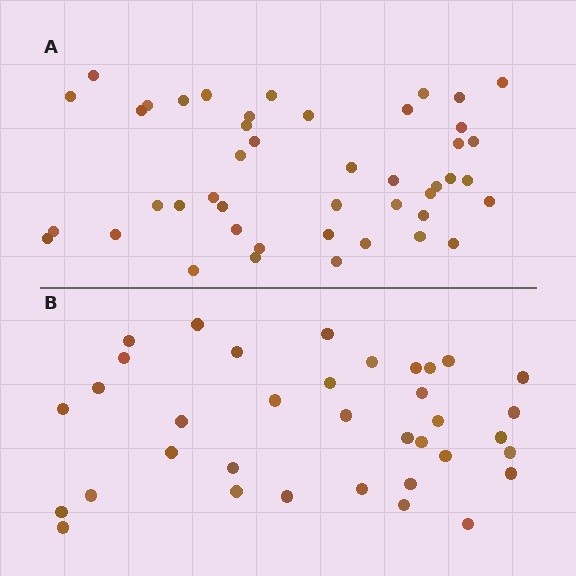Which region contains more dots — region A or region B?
Region A (the top region) has more dots.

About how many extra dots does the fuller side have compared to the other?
Region A has roughly 8 or so more dots than region B.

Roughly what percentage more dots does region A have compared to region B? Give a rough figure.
About 25% more.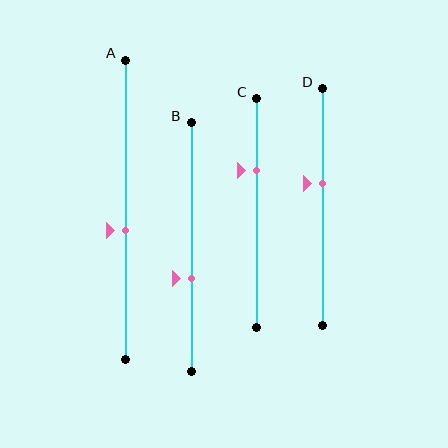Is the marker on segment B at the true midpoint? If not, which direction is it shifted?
No, the marker on segment B is shifted downward by about 13% of the segment length.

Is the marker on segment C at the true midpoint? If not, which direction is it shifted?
No, the marker on segment C is shifted upward by about 19% of the segment length.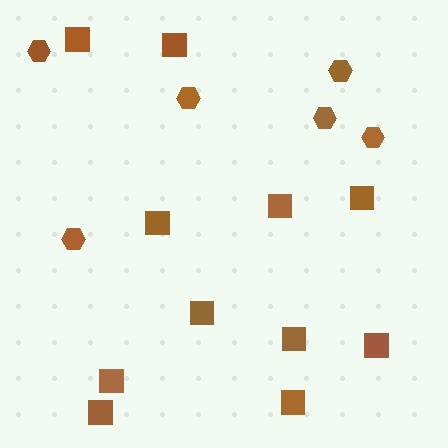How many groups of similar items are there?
There are 2 groups: one group of hexagons (6) and one group of squares (11).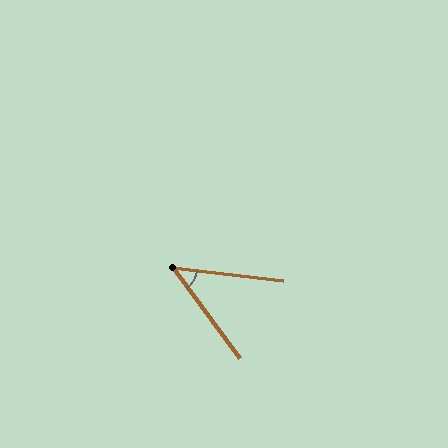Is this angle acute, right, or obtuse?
It is acute.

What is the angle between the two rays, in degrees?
Approximately 47 degrees.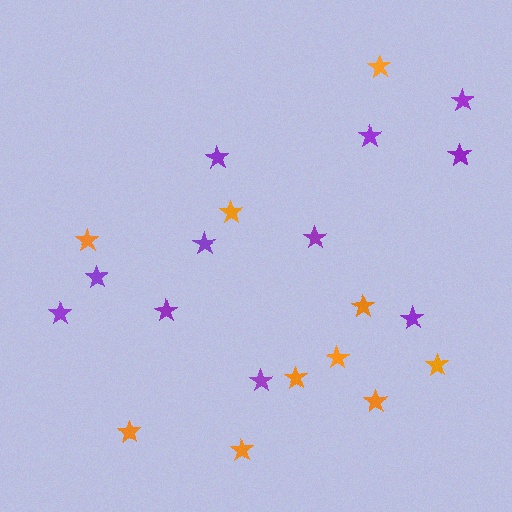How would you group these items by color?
There are 2 groups: one group of purple stars (11) and one group of orange stars (10).